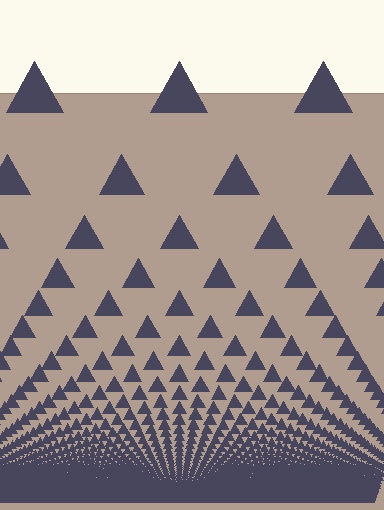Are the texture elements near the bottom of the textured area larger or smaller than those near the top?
Smaller. The gradient is inverted — elements near the bottom are smaller and denser.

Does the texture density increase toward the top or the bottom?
Density increases toward the bottom.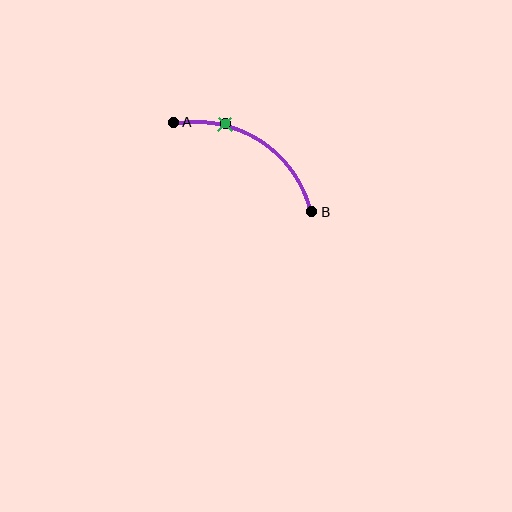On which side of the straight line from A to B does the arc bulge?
The arc bulges above the straight line connecting A and B.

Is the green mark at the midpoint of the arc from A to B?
No. The green mark lies on the arc but is closer to endpoint A. The arc midpoint would be at the point on the curve equidistant along the arc from both A and B.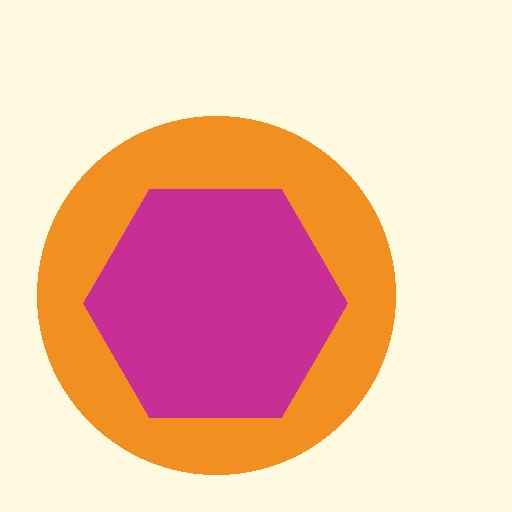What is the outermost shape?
The orange circle.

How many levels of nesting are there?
2.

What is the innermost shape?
The magenta hexagon.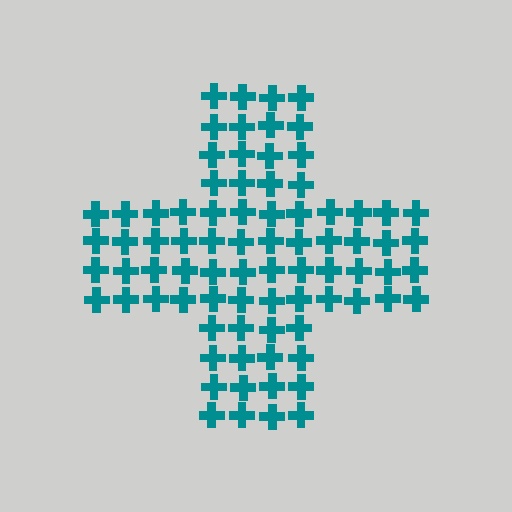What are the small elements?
The small elements are crosses.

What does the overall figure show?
The overall figure shows a cross.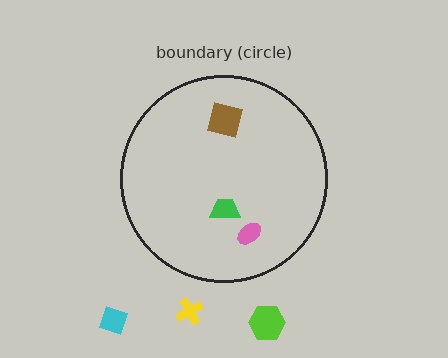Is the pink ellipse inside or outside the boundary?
Inside.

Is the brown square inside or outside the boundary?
Inside.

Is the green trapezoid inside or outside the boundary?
Inside.